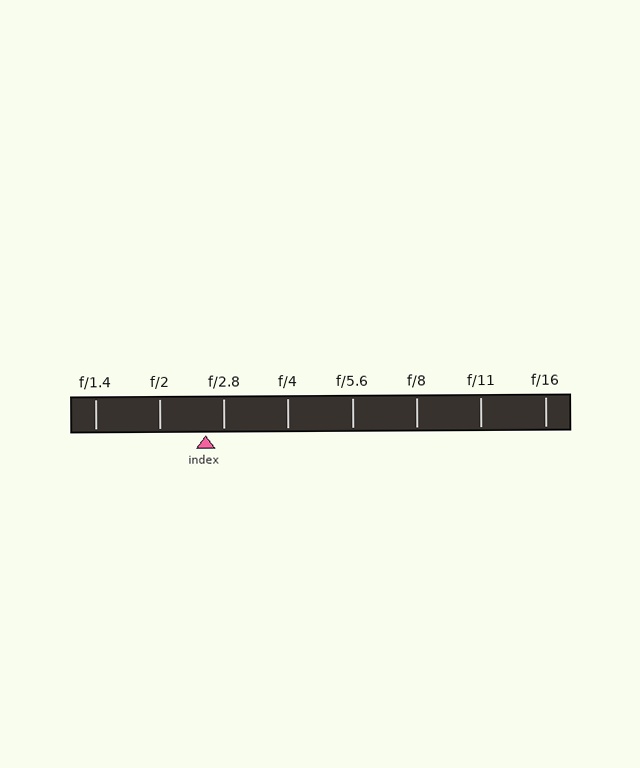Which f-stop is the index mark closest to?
The index mark is closest to f/2.8.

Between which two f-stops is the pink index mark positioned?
The index mark is between f/2 and f/2.8.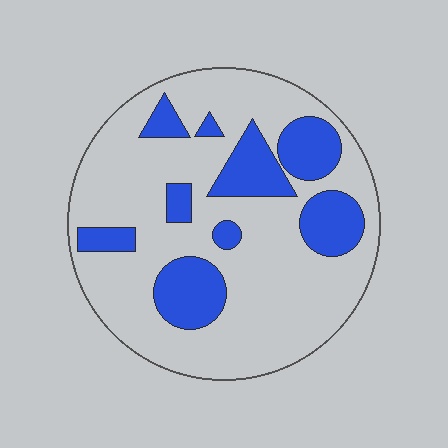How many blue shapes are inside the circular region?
9.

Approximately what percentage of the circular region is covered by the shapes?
Approximately 25%.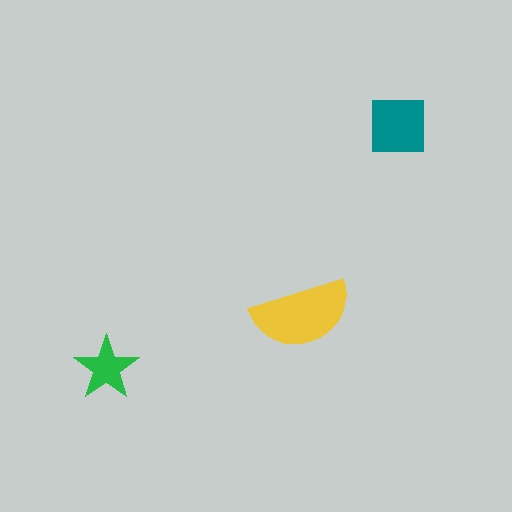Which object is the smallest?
The green star.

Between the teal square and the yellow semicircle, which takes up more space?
The yellow semicircle.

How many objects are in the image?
There are 3 objects in the image.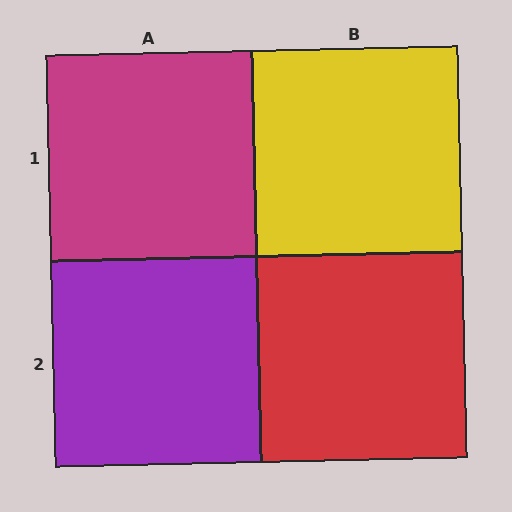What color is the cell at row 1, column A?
Magenta.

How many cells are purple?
1 cell is purple.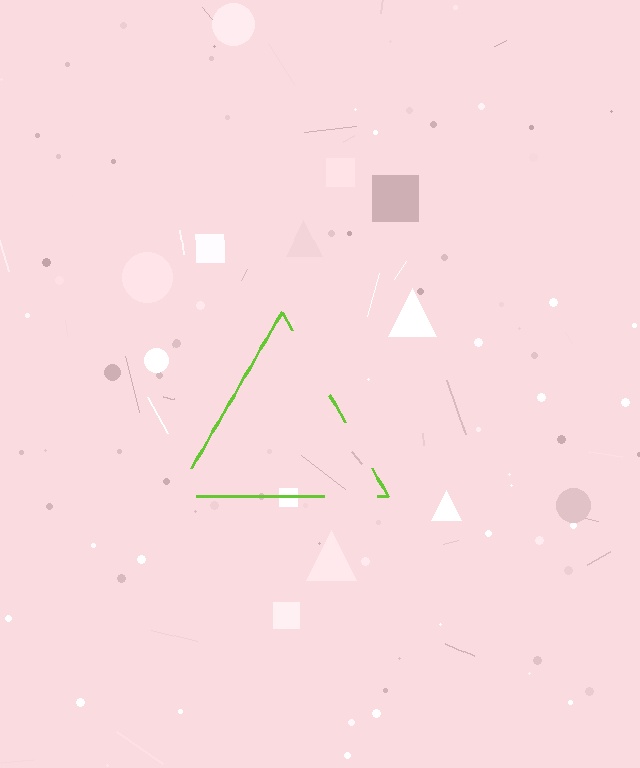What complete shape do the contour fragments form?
The contour fragments form a triangle.